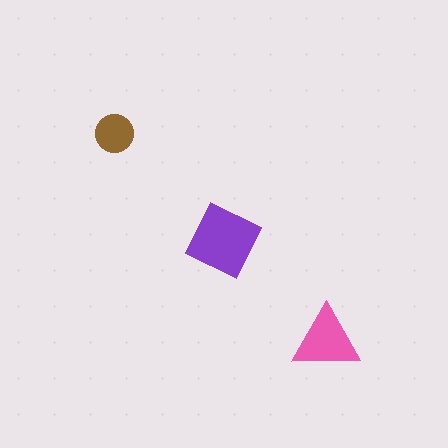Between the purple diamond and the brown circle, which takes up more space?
The purple diamond.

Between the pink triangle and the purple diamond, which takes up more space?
The purple diamond.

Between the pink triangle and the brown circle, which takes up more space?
The pink triangle.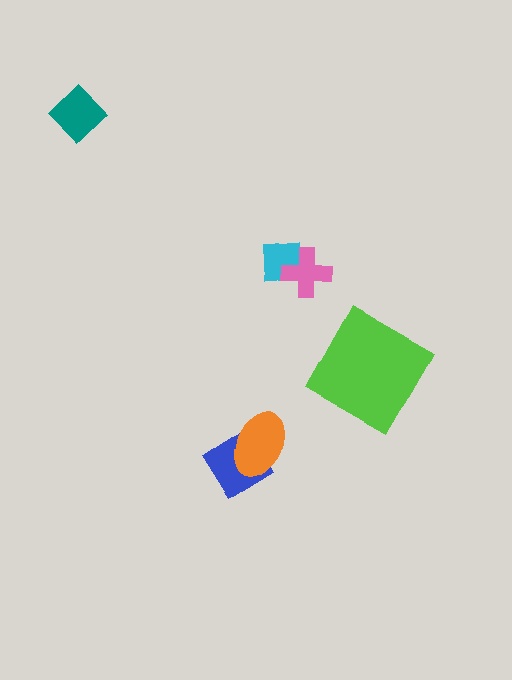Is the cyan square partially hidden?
Yes, it is partially covered by another shape.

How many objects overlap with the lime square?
0 objects overlap with the lime square.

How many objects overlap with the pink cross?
1 object overlaps with the pink cross.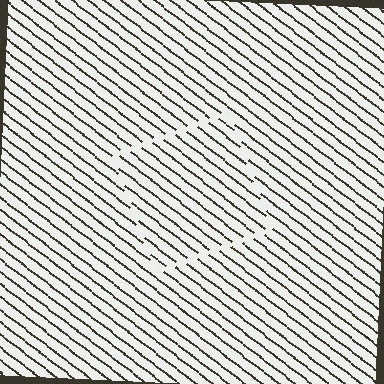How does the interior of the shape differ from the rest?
The interior of the shape contains the same grating, shifted by half a period — the contour is defined by the phase discontinuity where line-ends from the inner and outer gratings abut.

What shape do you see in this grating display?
An illusory square. The interior of the shape contains the same grating, shifted by half a period — the contour is defined by the phase discontinuity where line-ends from the inner and outer gratings abut.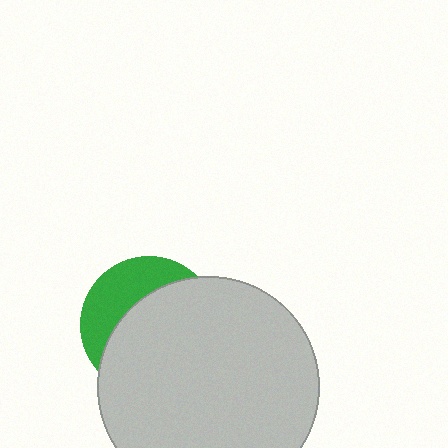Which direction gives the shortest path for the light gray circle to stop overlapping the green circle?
Moving toward the lower-right gives the shortest separation.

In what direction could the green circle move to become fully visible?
The green circle could move toward the upper-left. That would shift it out from behind the light gray circle entirely.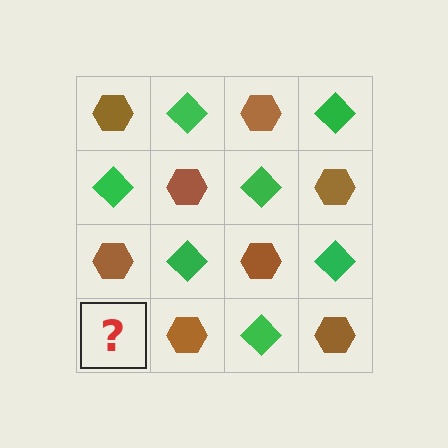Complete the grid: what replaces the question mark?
The question mark should be replaced with a green diamond.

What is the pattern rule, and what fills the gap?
The rule is that it alternates brown hexagon and green diamond in a checkerboard pattern. The gap should be filled with a green diamond.